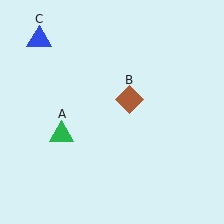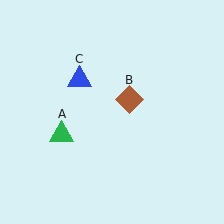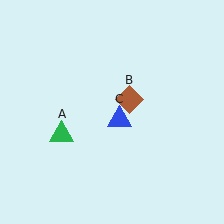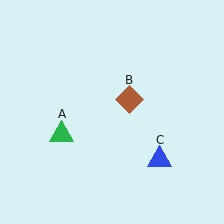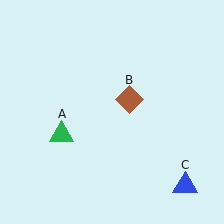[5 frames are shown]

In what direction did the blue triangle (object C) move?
The blue triangle (object C) moved down and to the right.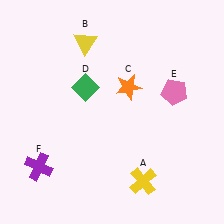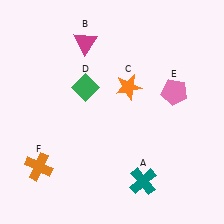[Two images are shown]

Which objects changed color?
A changed from yellow to teal. B changed from yellow to magenta. F changed from purple to orange.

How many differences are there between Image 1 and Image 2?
There are 3 differences between the two images.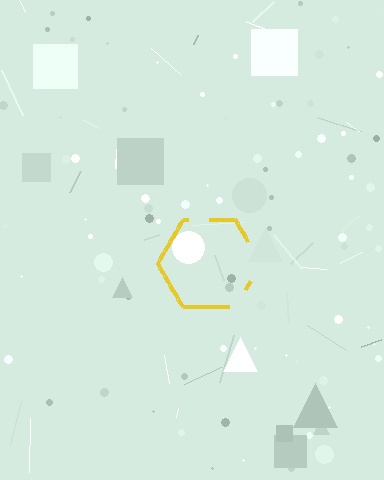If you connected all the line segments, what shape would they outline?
They would outline a hexagon.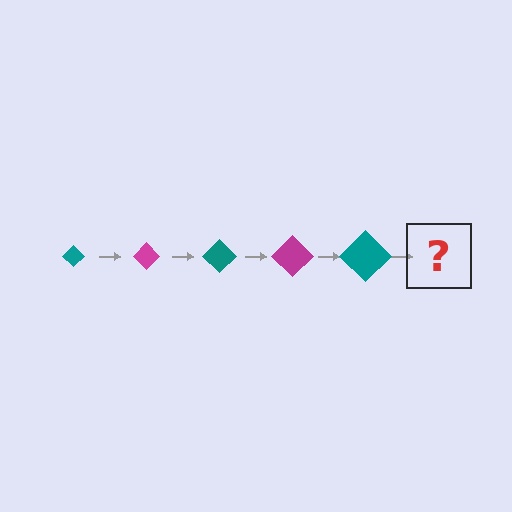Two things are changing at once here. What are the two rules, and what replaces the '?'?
The two rules are that the diamond grows larger each step and the color cycles through teal and magenta. The '?' should be a magenta diamond, larger than the previous one.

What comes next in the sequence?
The next element should be a magenta diamond, larger than the previous one.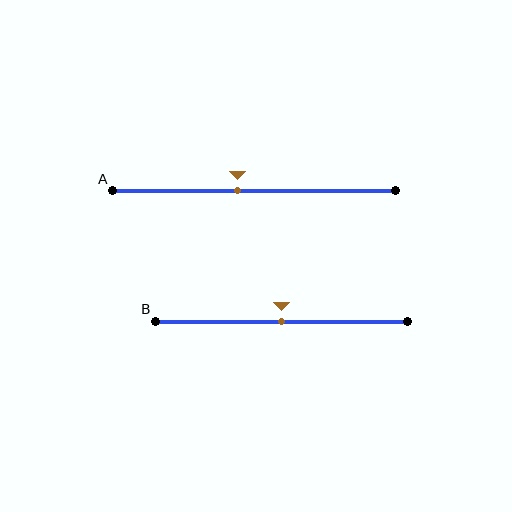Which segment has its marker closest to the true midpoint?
Segment B has its marker closest to the true midpoint.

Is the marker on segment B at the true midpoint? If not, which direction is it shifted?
Yes, the marker on segment B is at the true midpoint.